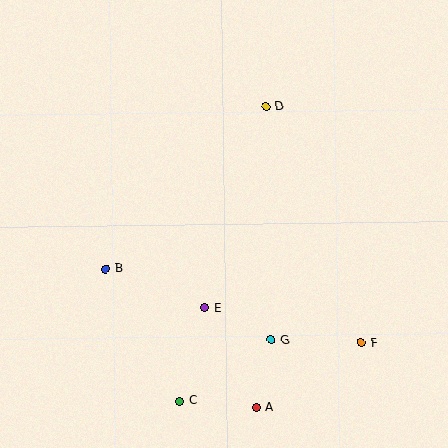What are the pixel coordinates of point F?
Point F is at (361, 343).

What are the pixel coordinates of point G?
Point G is at (271, 340).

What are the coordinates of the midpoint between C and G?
The midpoint between C and G is at (226, 370).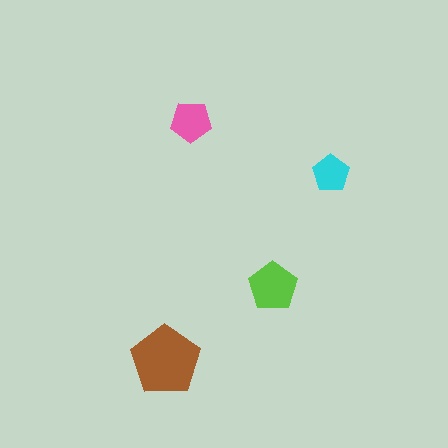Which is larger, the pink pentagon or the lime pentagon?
The lime one.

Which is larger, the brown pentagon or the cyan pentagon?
The brown one.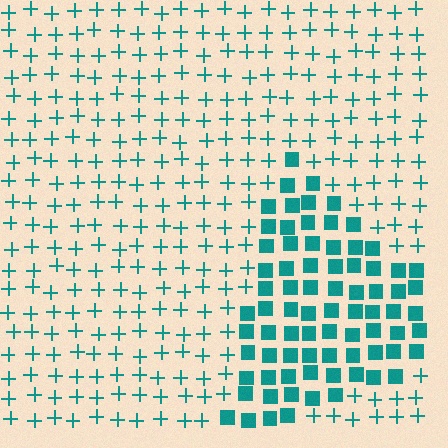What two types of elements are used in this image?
The image uses squares inside the triangle region and plus signs outside it.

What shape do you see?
I see a triangle.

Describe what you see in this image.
The image is filled with small teal elements arranged in a uniform grid. A triangle-shaped region contains squares, while the surrounding area contains plus signs. The boundary is defined purely by the change in element shape.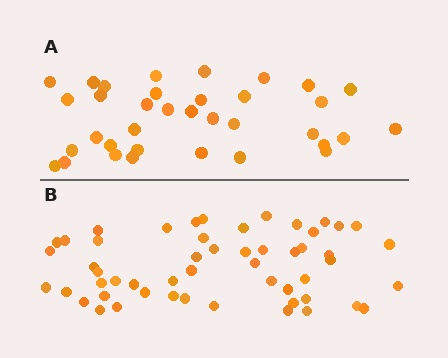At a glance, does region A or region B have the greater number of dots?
Region B (the bottom region) has more dots.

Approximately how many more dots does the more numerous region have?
Region B has approximately 20 more dots than region A.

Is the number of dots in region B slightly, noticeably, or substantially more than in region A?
Region B has substantially more. The ratio is roughly 1.5 to 1.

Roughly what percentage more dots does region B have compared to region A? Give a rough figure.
About 50% more.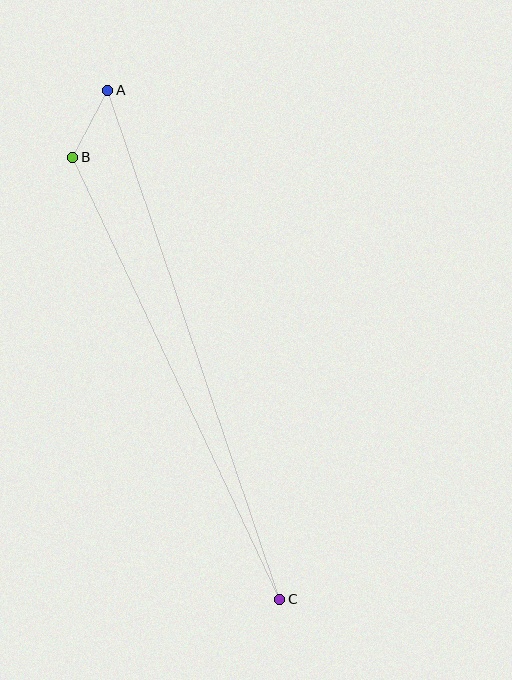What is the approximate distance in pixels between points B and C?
The distance between B and C is approximately 488 pixels.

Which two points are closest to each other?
Points A and B are closest to each other.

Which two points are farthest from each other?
Points A and C are farthest from each other.